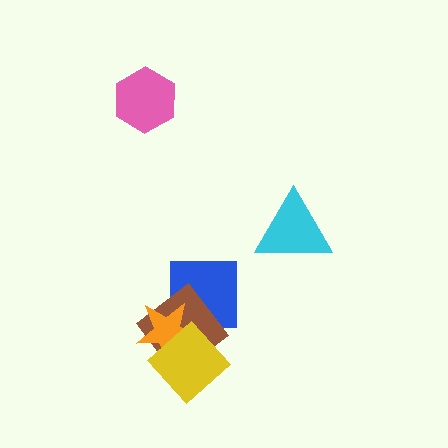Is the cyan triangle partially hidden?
No, no other shape covers it.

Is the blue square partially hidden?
Yes, it is partially covered by another shape.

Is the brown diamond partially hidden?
Yes, it is partially covered by another shape.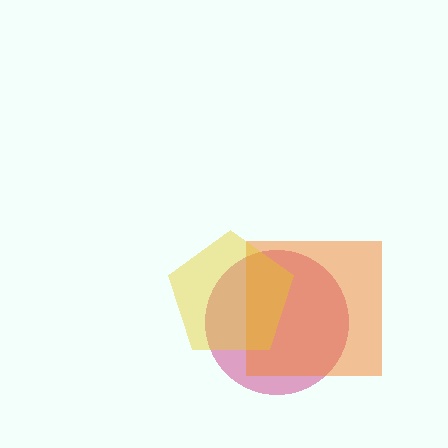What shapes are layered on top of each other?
The layered shapes are: a magenta circle, an orange square, a yellow pentagon.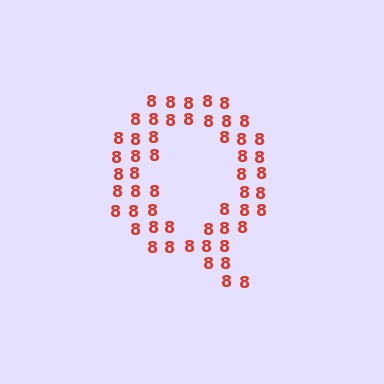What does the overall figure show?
The overall figure shows the letter Q.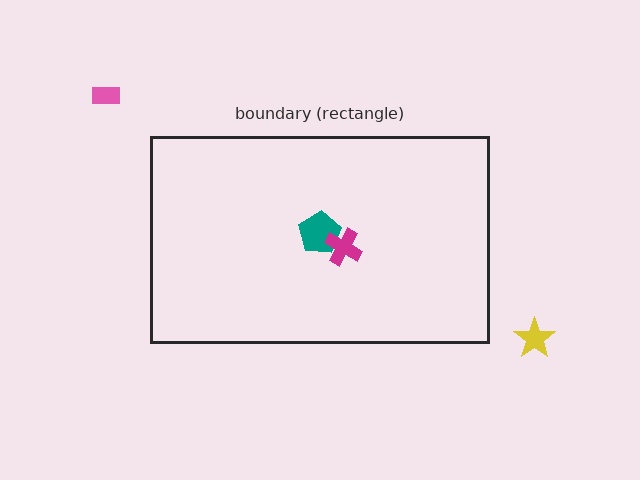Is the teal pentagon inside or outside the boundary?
Inside.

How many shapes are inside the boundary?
2 inside, 2 outside.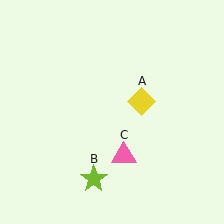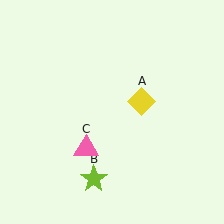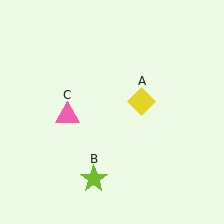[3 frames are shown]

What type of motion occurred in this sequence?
The pink triangle (object C) rotated clockwise around the center of the scene.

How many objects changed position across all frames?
1 object changed position: pink triangle (object C).